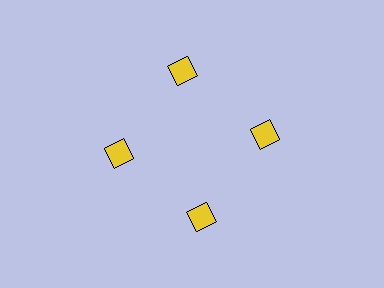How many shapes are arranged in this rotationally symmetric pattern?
There are 4 shapes, arranged in 4 groups of 1.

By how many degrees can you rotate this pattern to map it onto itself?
The pattern maps onto itself every 90 degrees of rotation.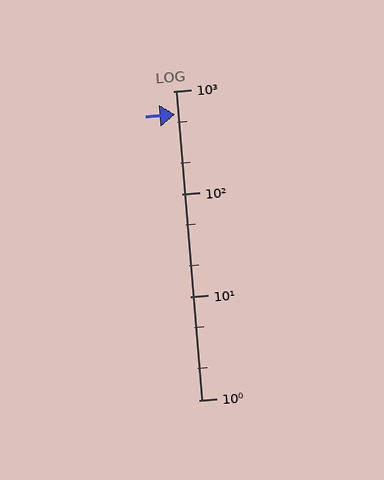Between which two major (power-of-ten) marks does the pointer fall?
The pointer is between 100 and 1000.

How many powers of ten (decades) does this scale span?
The scale spans 3 decades, from 1 to 1000.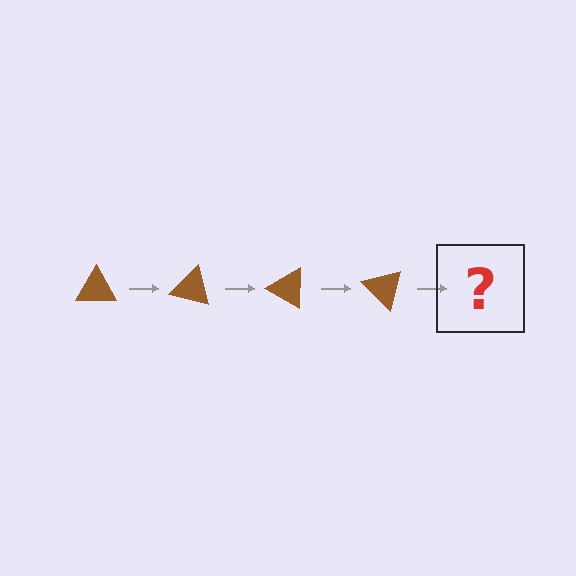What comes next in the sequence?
The next element should be a brown triangle rotated 60 degrees.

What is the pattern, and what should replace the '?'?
The pattern is that the triangle rotates 15 degrees each step. The '?' should be a brown triangle rotated 60 degrees.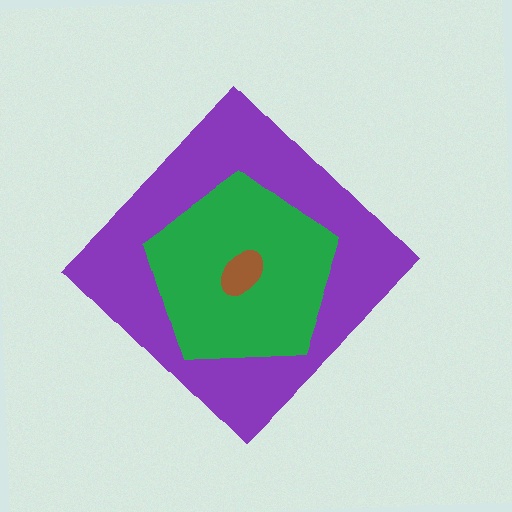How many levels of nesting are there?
3.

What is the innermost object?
The brown ellipse.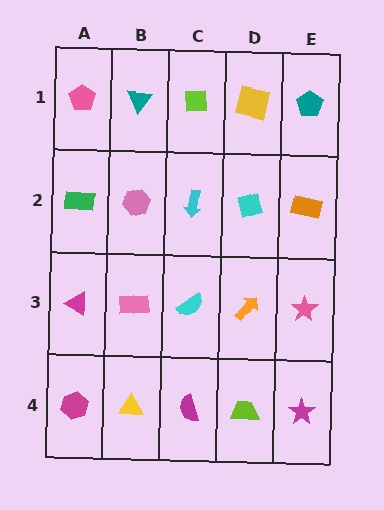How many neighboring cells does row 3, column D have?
4.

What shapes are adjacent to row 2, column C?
A lime square (row 1, column C), a cyan semicircle (row 3, column C), a pink hexagon (row 2, column B), a cyan square (row 2, column D).